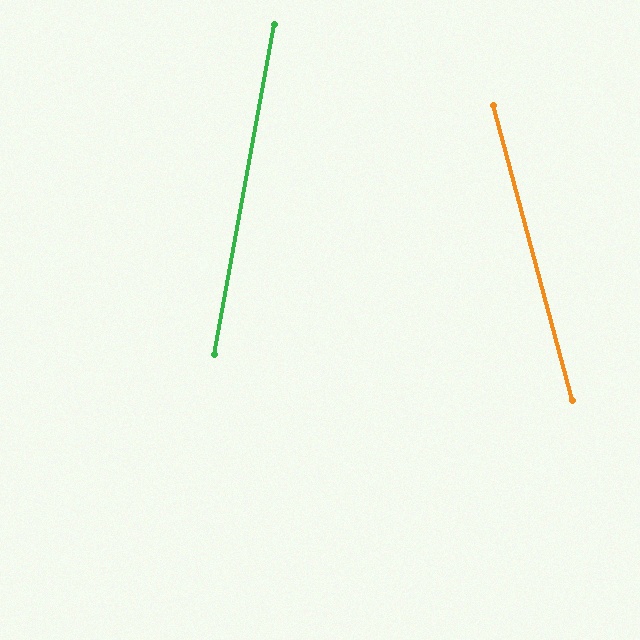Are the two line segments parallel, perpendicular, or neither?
Neither parallel nor perpendicular — they differ by about 25°.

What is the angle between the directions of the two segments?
Approximately 25 degrees.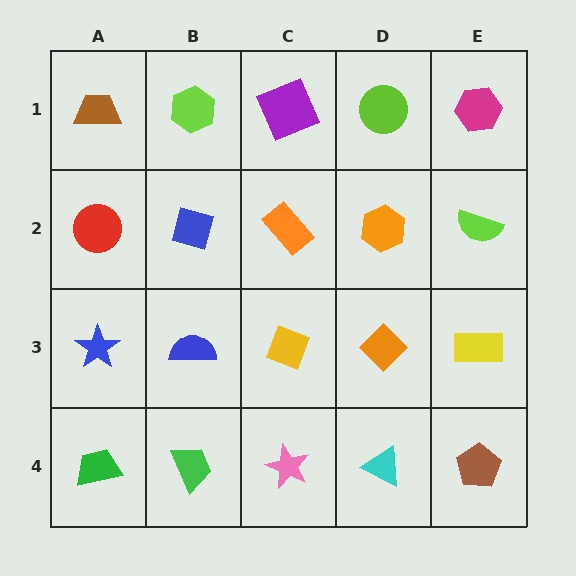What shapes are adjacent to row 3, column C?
An orange rectangle (row 2, column C), a pink star (row 4, column C), a blue semicircle (row 3, column B), an orange diamond (row 3, column D).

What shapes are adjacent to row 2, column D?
A lime circle (row 1, column D), an orange diamond (row 3, column D), an orange rectangle (row 2, column C), a lime semicircle (row 2, column E).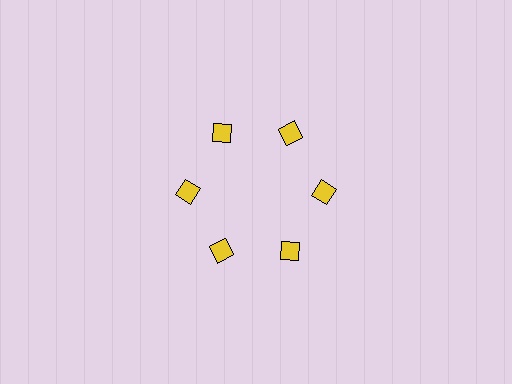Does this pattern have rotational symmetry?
Yes, this pattern has 6-fold rotational symmetry. It looks the same after rotating 60 degrees around the center.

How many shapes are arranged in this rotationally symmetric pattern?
There are 6 shapes, arranged in 6 groups of 1.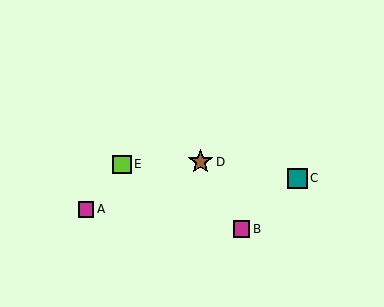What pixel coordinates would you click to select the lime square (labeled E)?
Click at (122, 164) to select the lime square E.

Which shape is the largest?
The brown star (labeled D) is the largest.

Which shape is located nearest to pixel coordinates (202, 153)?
The brown star (labeled D) at (200, 162) is nearest to that location.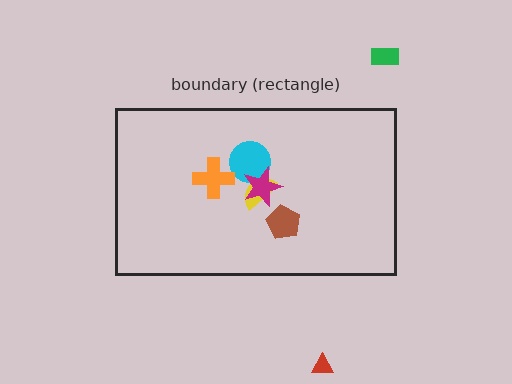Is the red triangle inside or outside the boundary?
Outside.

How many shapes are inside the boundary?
5 inside, 2 outside.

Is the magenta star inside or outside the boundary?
Inside.